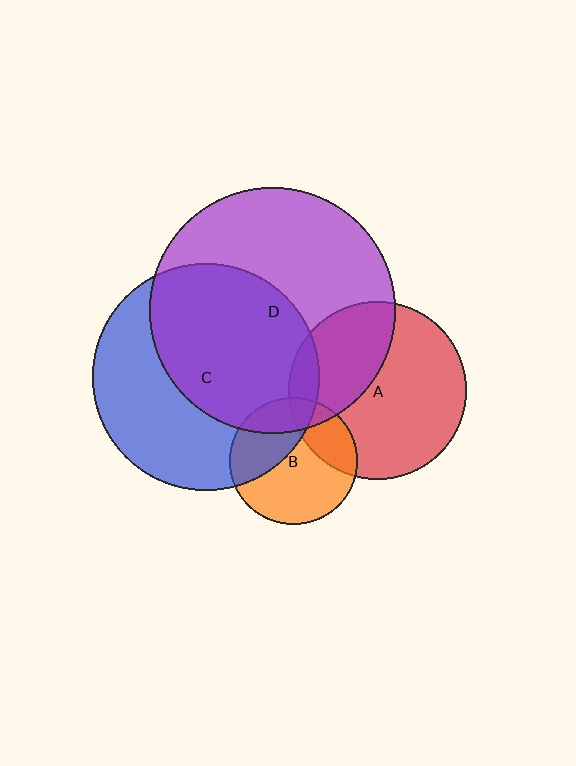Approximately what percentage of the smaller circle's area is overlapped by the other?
Approximately 10%.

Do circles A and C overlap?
Yes.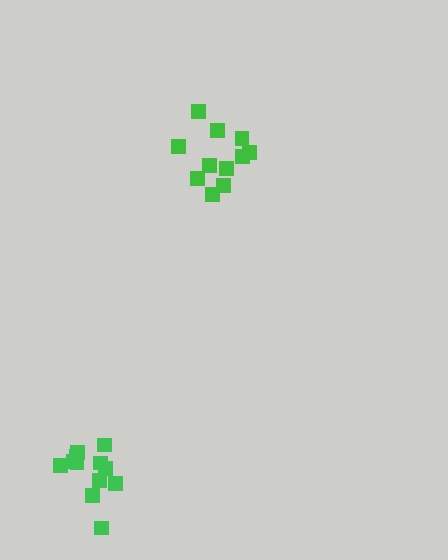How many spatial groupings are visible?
There are 2 spatial groupings.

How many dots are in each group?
Group 1: 12 dots, Group 2: 11 dots (23 total).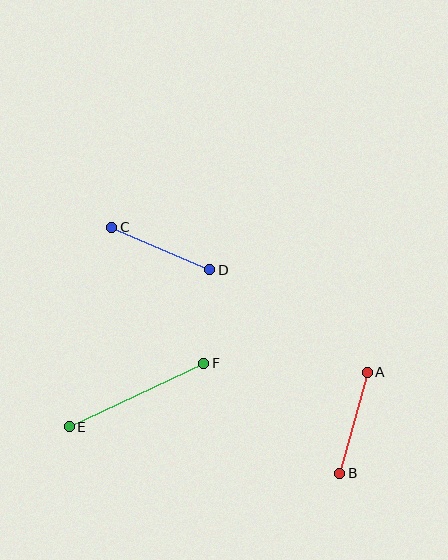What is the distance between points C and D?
The distance is approximately 106 pixels.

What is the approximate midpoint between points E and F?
The midpoint is at approximately (137, 395) pixels.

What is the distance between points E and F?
The distance is approximately 149 pixels.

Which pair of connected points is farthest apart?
Points E and F are farthest apart.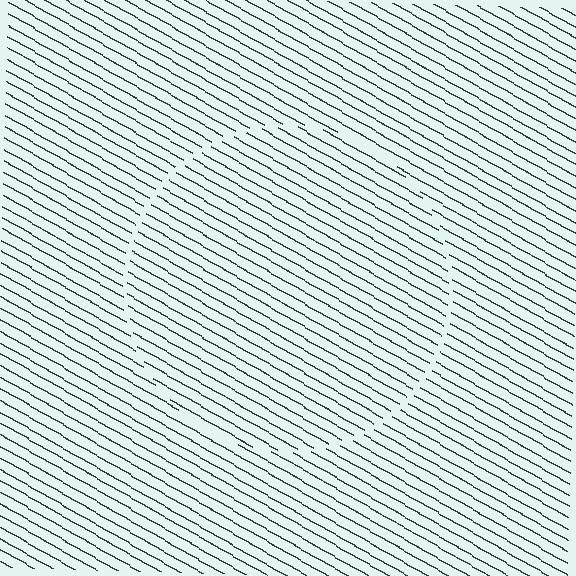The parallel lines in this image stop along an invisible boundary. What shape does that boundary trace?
An illusory circle. The interior of the shape contains the same grating, shifted by half a period — the contour is defined by the phase discontinuity where line-ends from the inner and outer gratings abut.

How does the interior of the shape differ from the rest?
The interior of the shape contains the same grating, shifted by half a period — the contour is defined by the phase discontinuity where line-ends from the inner and outer gratings abut.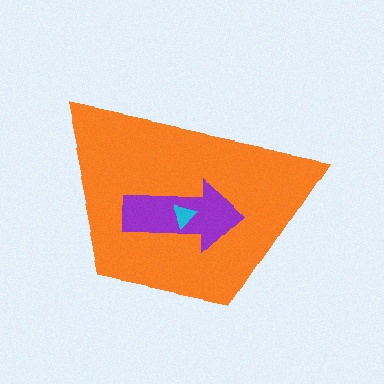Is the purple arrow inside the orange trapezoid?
Yes.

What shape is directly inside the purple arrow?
The cyan triangle.